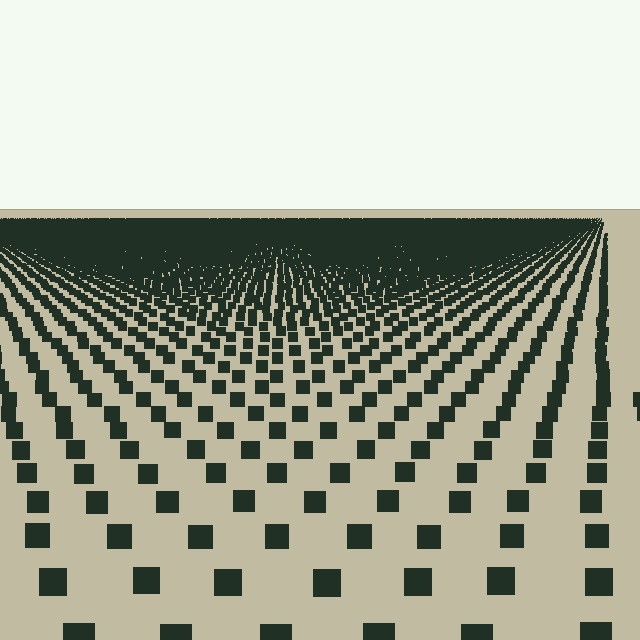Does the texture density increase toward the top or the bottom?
Density increases toward the top.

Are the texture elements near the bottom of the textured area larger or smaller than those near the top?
Larger. Near the bottom, elements are closer to the viewer and appear at a bigger on-screen size.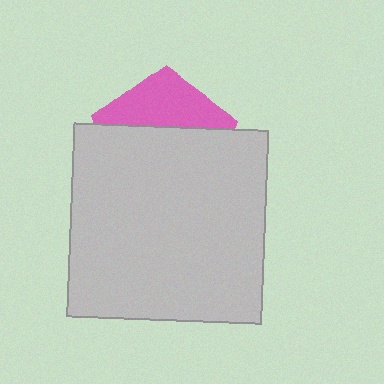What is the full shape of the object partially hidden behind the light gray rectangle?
The partially hidden object is a pink pentagon.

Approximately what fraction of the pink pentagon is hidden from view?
Roughly 64% of the pink pentagon is hidden behind the light gray rectangle.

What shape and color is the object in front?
The object in front is a light gray rectangle.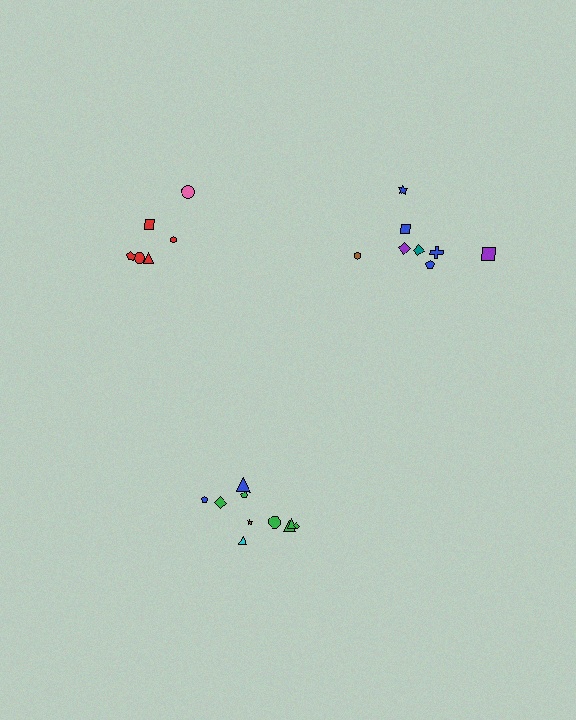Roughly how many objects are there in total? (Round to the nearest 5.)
Roughly 25 objects in total.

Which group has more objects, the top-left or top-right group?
The top-right group.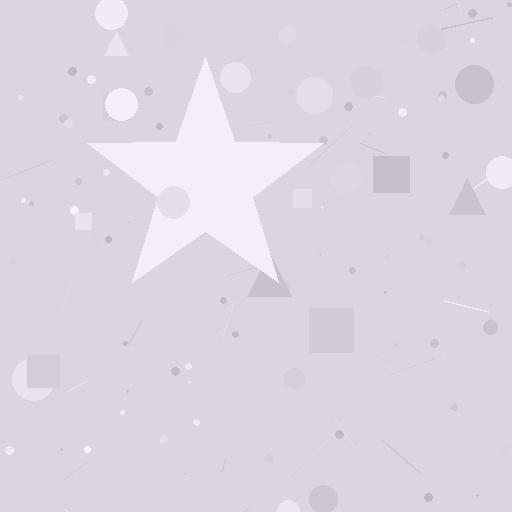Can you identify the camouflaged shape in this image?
The camouflaged shape is a star.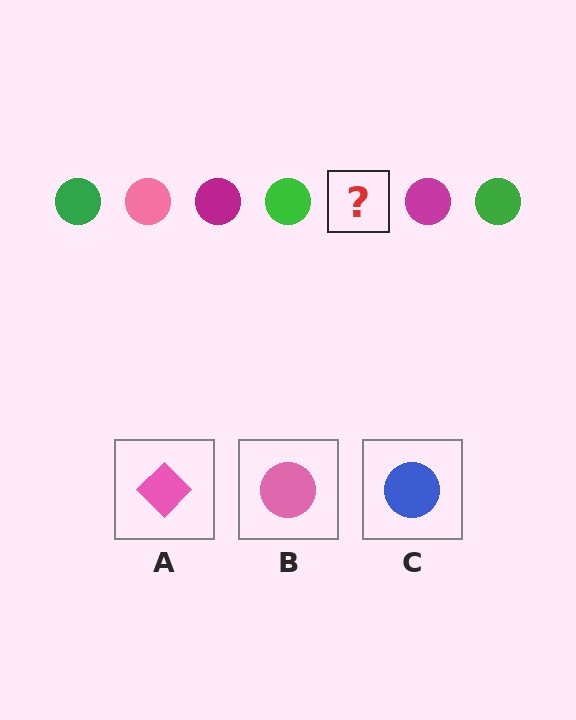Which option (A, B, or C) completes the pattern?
B.